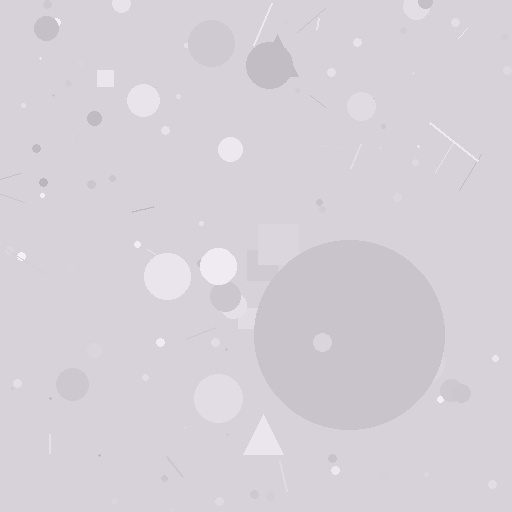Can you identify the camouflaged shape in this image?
The camouflaged shape is a circle.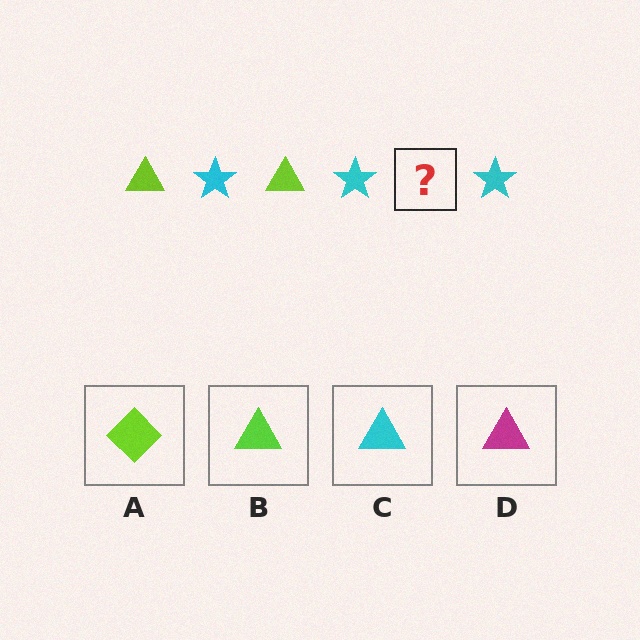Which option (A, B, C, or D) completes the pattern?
B.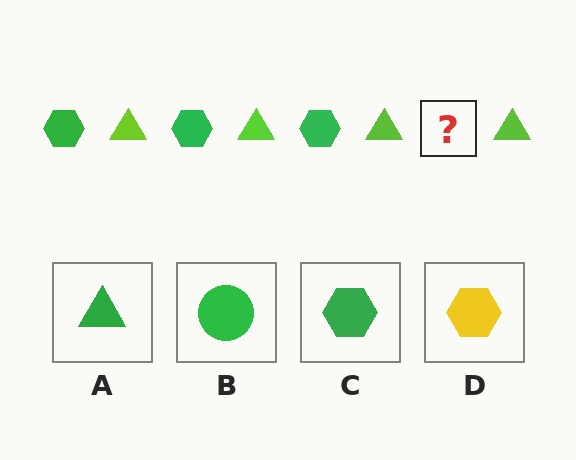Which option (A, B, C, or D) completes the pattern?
C.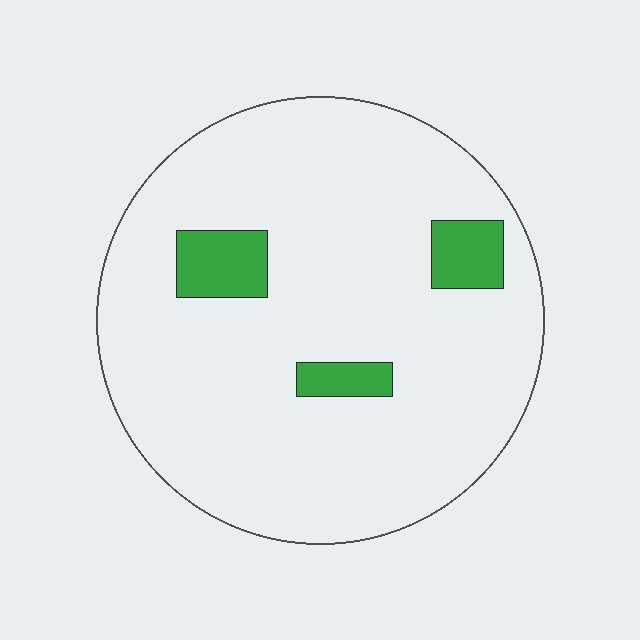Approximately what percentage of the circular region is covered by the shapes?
Approximately 10%.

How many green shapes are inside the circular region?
3.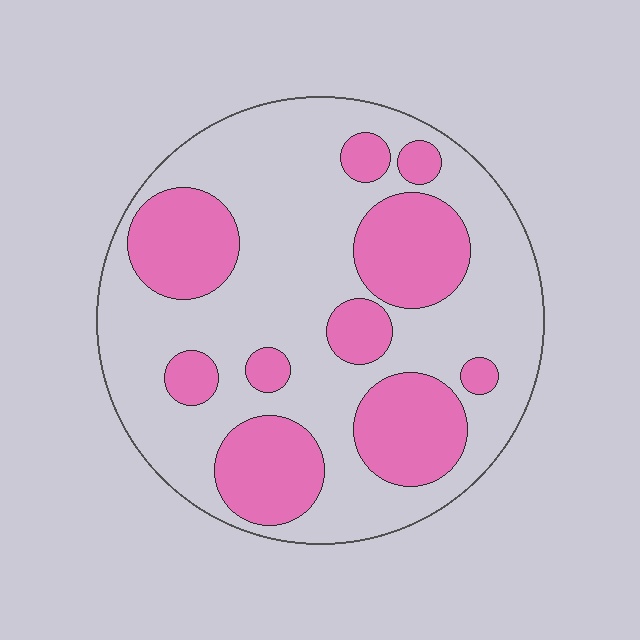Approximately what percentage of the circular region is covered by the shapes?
Approximately 35%.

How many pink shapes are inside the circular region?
10.